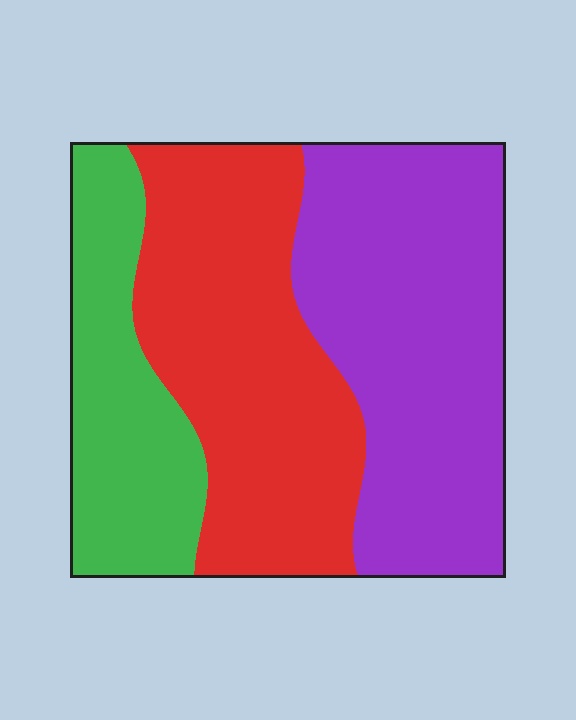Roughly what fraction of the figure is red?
Red covers roughly 40% of the figure.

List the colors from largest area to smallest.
From largest to smallest: purple, red, green.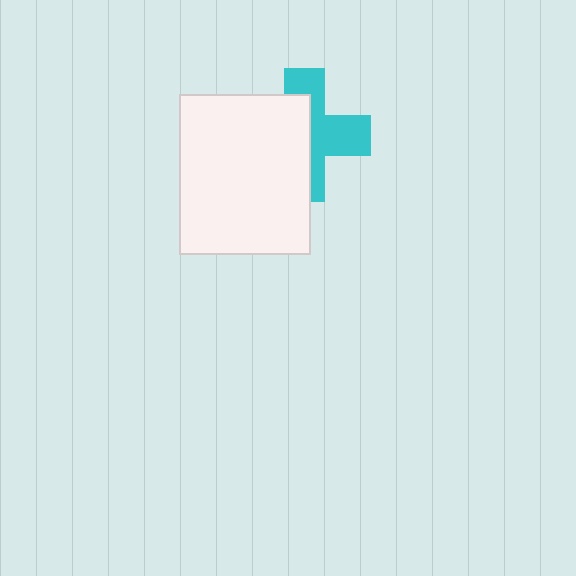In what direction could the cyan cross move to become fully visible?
The cyan cross could move right. That would shift it out from behind the white rectangle entirely.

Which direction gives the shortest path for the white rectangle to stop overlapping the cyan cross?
Moving left gives the shortest separation.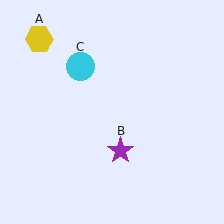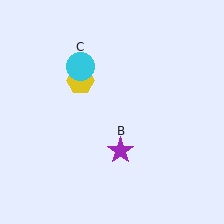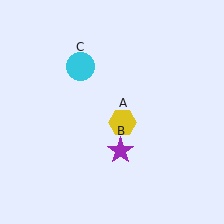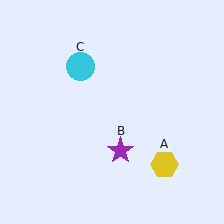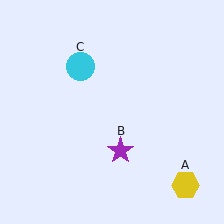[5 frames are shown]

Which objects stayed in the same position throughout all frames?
Purple star (object B) and cyan circle (object C) remained stationary.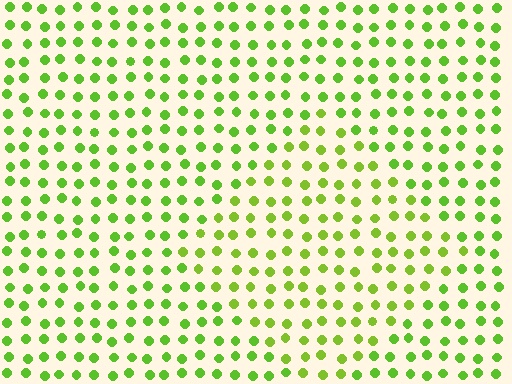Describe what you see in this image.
The image is filled with small lime elements in a uniform arrangement. A diamond-shaped region is visible where the elements are tinted to a slightly different hue, forming a subtle color boundary.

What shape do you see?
I see a diamond.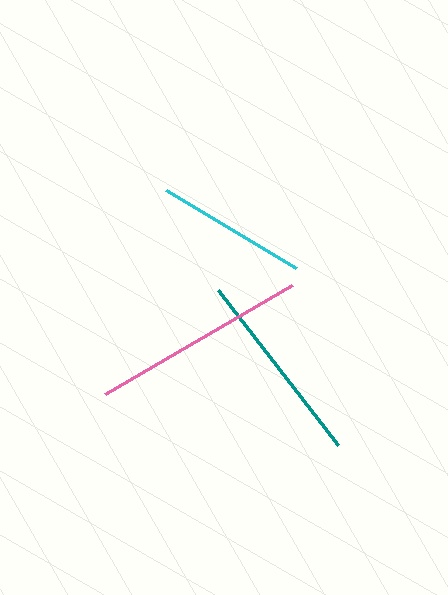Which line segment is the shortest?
The cyan line is the shortest at approximately 152 pixels.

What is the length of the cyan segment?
The cyan segment is approximately 152 pixels long.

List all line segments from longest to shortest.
From longest to shortest: pink, teal, cyan.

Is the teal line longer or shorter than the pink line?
The pink line is longer than the teal line.